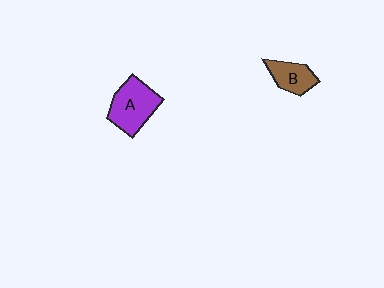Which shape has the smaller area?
Shape B (brown).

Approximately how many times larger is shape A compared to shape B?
Approximately 1.6 times.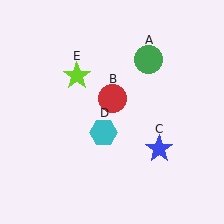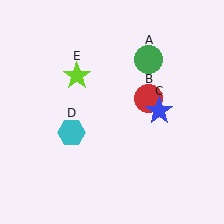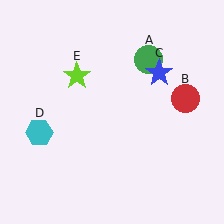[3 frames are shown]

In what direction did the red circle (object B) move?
The red circle (object B) moved right.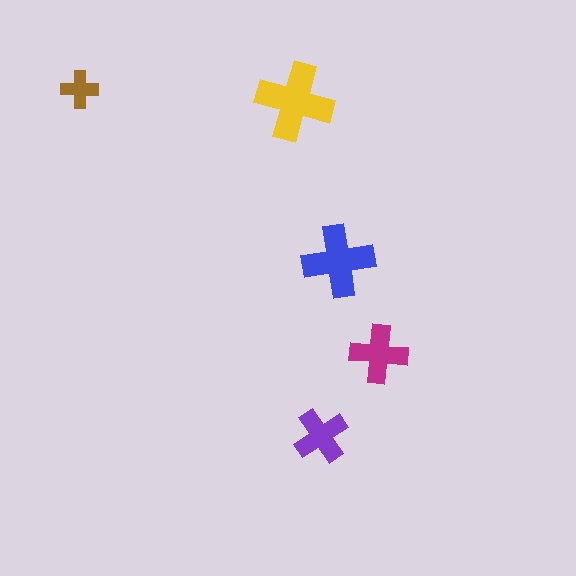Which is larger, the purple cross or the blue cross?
The blue one.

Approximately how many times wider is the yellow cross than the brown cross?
About 2 times wider.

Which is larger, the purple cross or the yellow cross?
The yellow one.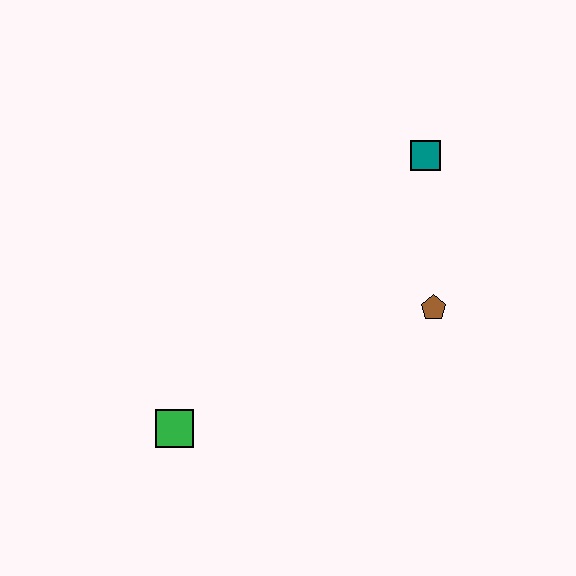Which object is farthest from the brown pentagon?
The green square is farthest from the brown pentagon.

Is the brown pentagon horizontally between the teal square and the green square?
No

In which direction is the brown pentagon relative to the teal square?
The brown pentagon is below the teal square.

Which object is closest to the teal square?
The brown pentagon is closest to the teal square.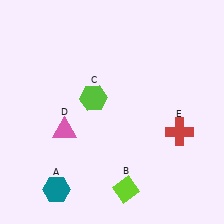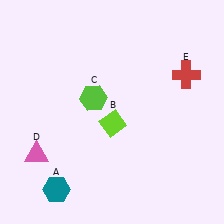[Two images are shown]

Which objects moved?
The objects that moved are: the lime diamond (B), the pink triangle (D), the red cross (E).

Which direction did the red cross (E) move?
The red cross (E) moved up.